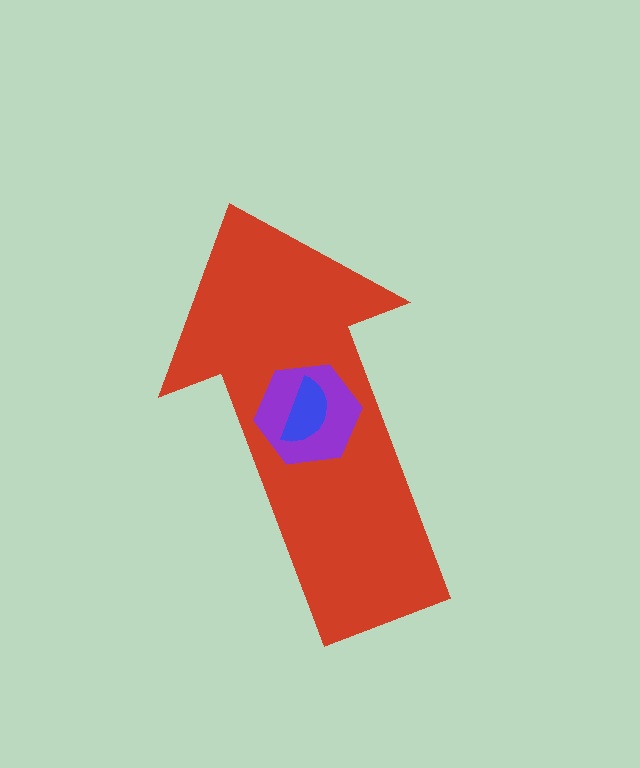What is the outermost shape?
The red arrow.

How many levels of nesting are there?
3.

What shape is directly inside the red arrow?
The purple hexagon.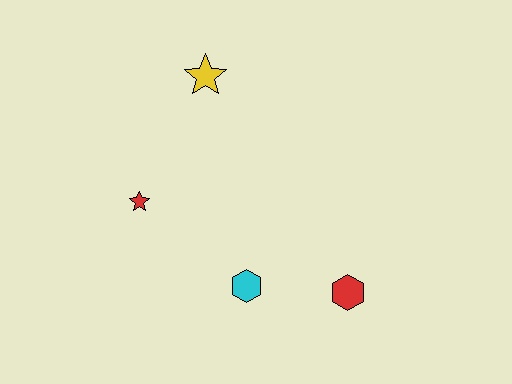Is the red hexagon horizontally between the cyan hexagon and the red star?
No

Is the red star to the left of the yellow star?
Yes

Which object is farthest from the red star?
The red hexagon is farthest from the red star.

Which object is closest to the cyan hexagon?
The red hexagon is closest to the cyan hexagon.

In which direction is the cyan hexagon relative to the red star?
The cyan hexagon is to the right of the red star.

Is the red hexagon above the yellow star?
No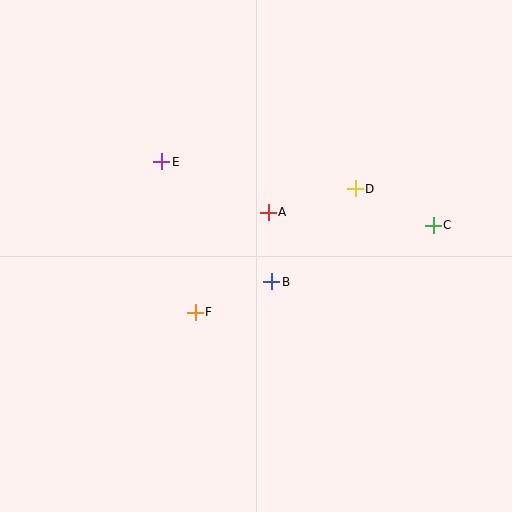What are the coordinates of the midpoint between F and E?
The midpoint between F and E is at (179, 237).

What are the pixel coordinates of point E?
Point E is at (162, 162).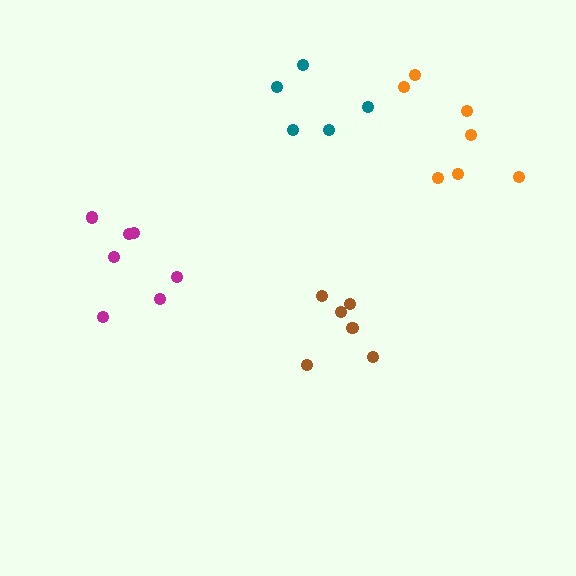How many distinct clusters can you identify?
There are 4 distinct clusters.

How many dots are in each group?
Group 1: 6 dots, Group 2: 7 dots, Group 3: 5 dots, Group 4: 7 dots (25 total).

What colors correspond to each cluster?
The clusters are colored: brown, orange, teal, magenta.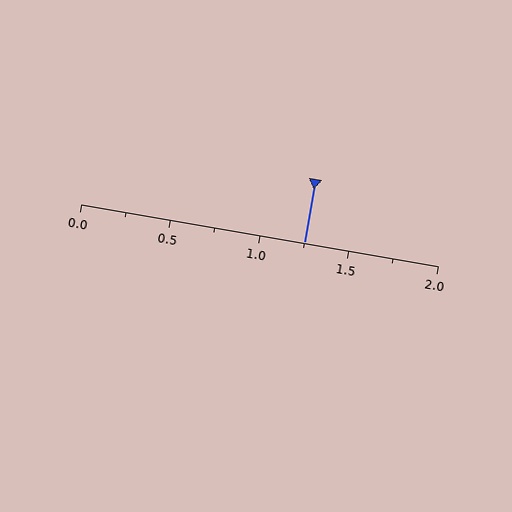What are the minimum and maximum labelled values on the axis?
The axis runs from 0.0 to 2.0.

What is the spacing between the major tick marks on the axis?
The major ticks are spaced 0.5 apart.